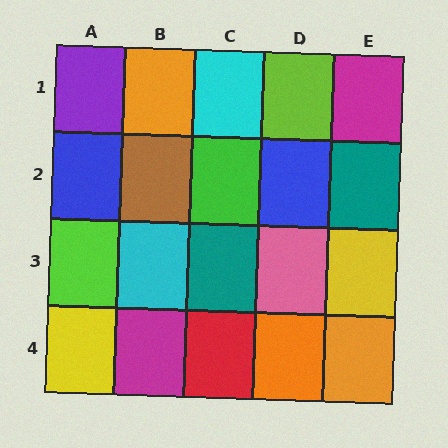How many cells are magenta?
2 cells are magenta.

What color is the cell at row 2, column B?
Brown.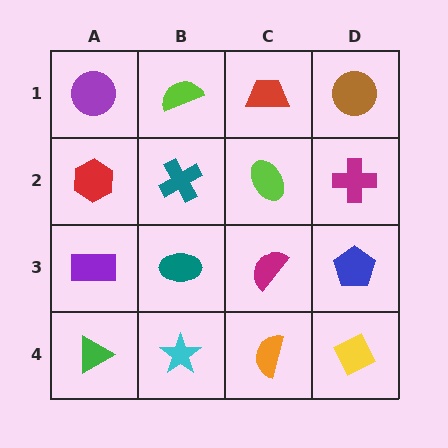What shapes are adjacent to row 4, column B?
A teal ellipse (row 3, column B), a green triangle (row 4, column A), an orange semicircle (row 4, column C).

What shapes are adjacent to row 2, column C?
A red trapezoid (row 1, column C), a magenta semicircle (row 3, column C), a teal cross (row 2, column B), a magenta cross (row 2, column D).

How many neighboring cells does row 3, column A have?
3.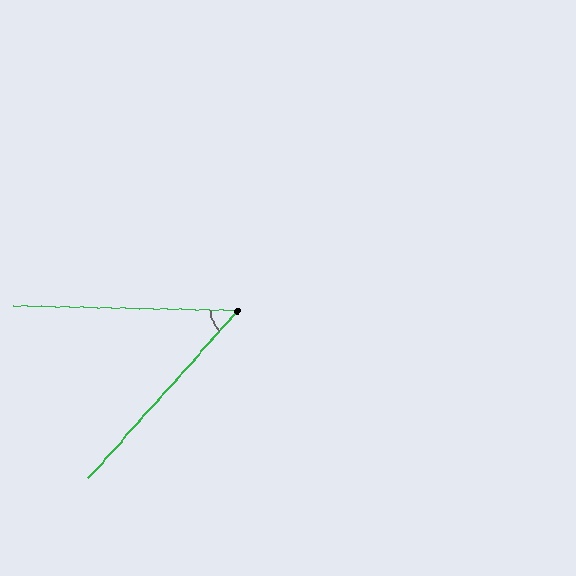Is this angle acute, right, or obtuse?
It is acute.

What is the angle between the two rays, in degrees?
Approximately 50 degrees.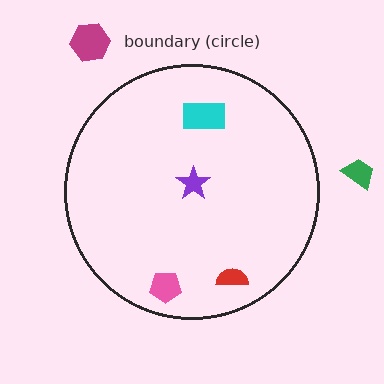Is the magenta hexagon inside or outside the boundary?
Outside.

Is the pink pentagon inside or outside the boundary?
Inside.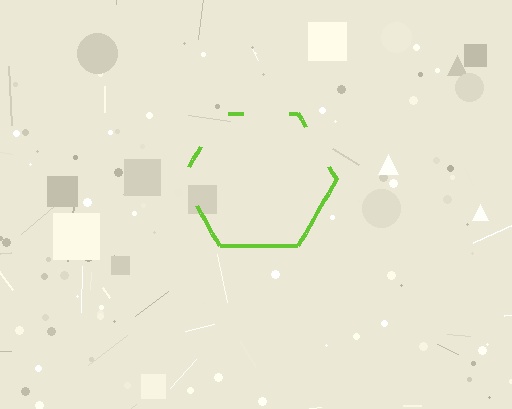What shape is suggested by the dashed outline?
The dashed outline suggests a hexagon.